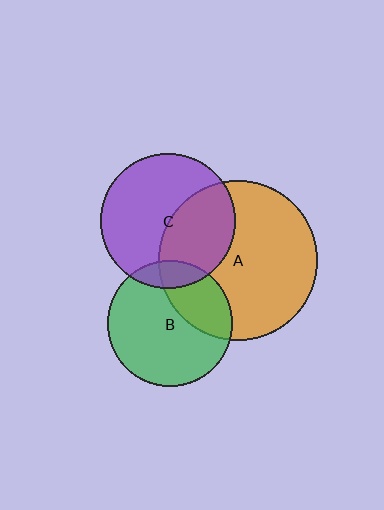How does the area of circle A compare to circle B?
Approximately 1.6 times.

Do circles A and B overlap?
Yes.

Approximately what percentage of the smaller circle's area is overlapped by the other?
Approximately 30%.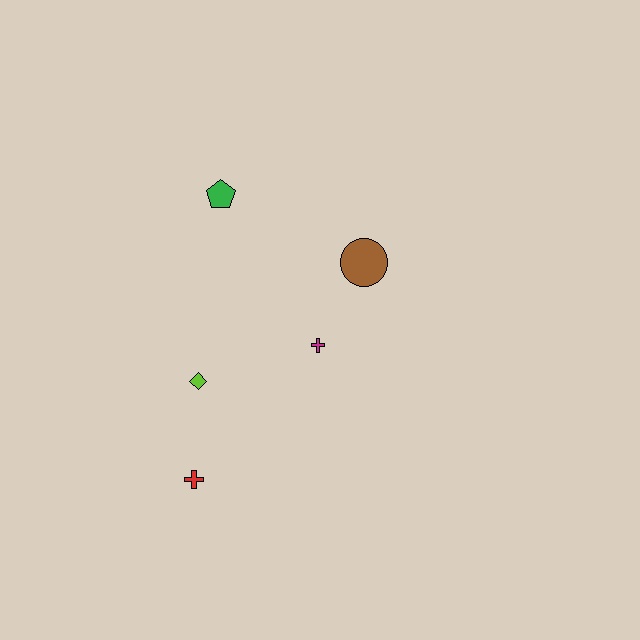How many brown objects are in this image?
There is 1 brown object.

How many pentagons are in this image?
There is 1 pentagon.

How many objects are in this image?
There are 5 objects.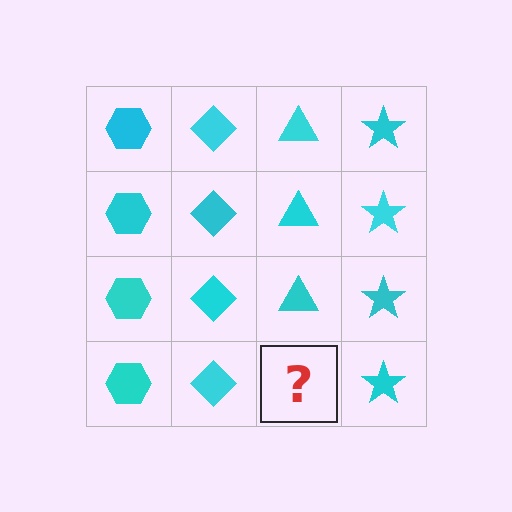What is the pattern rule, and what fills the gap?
The rule is that each column has a consistent shape. The gap should be filled with a cyan triangle.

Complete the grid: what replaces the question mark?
The question mark should be replaced with a cyan triangle.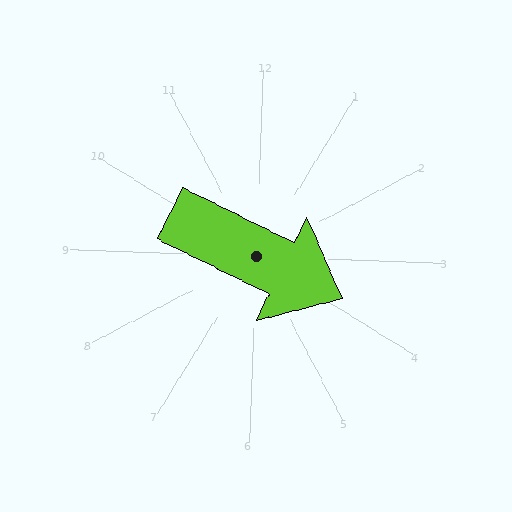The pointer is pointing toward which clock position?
Roughly 4 o'clock.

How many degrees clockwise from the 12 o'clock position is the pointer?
Approximately 114 degrees.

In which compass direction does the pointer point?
Southeast.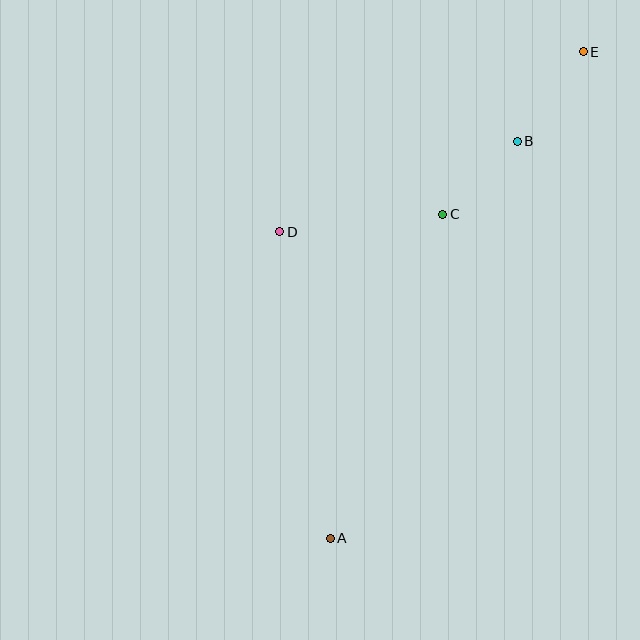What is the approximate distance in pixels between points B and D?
The distance between B and D is approximately 254 pixels.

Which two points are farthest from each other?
Points A and E are farthest from each other.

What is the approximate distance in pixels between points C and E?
The distance between C and E is approximately 215 pixels.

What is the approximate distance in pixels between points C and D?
The distance between C and D is approximately 164 pixels.